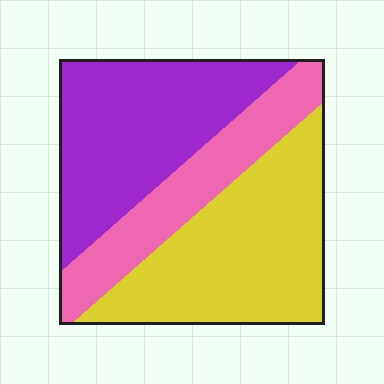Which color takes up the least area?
Pink, at roughly 25%.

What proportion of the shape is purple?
Purple takes up between a quarter and a half of the shape.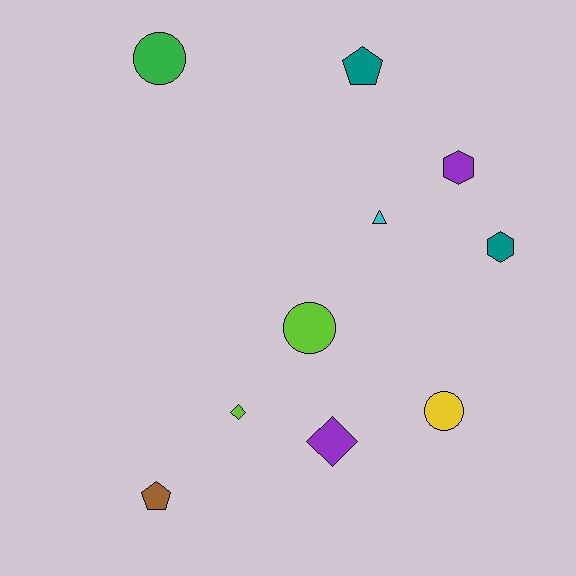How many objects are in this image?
There are 10 objects.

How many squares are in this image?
There are no squares.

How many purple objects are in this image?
There are 2 purple objects.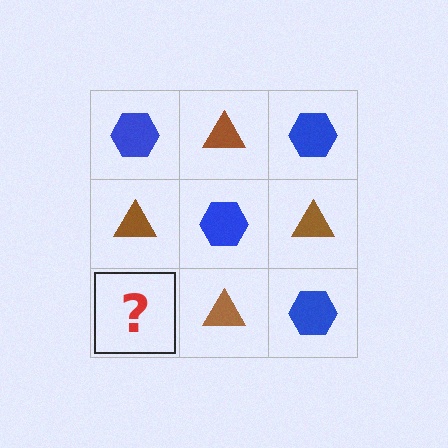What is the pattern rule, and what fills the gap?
The rule is that it alternates blue hexagon and brown triangle in a checkerboard pattern. The gap should be filled with a blue hexagon.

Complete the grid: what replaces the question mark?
The question mark should be replaced with a blue hexagon.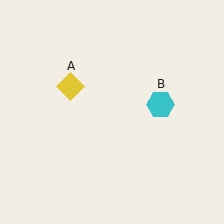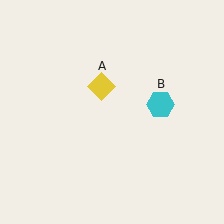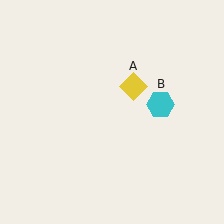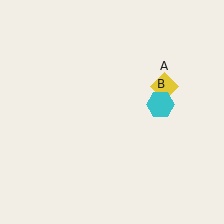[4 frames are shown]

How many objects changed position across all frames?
1 object changed position: yellow diamond (object A).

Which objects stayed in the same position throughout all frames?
Cyan hexagon (object B) remained stationary.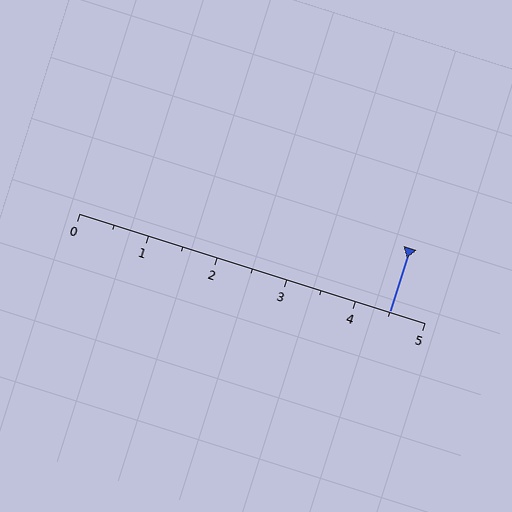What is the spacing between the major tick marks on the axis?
The major ticks are spaced 1 apart.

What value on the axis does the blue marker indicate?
The marker indicates approximately 4.5.